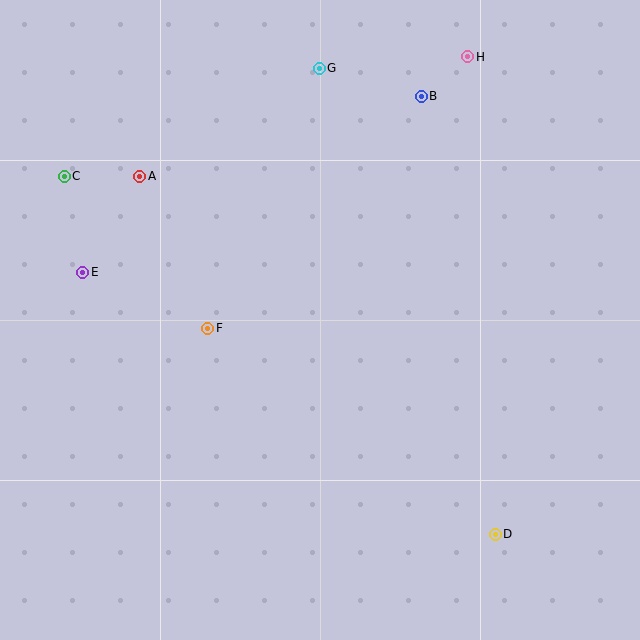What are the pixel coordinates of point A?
Point A is at (140, 176).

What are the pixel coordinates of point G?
Point G is at (319, 68).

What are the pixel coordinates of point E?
Point E is at (83, 272).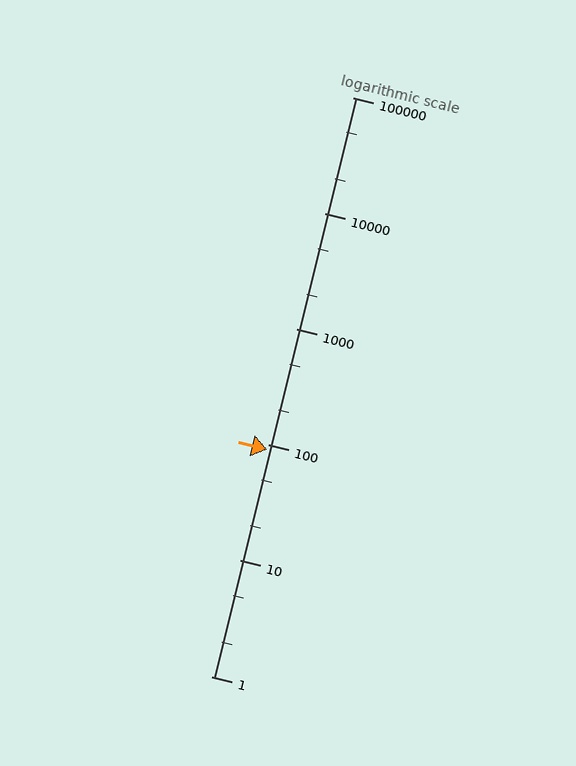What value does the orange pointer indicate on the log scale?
The pointer indicates approximately 91.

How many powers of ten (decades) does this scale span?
The scale spans 5 decades, from 1 to 100000.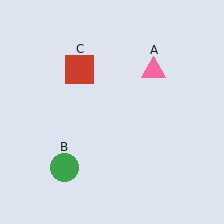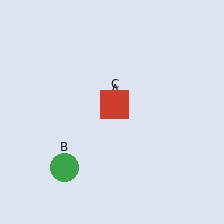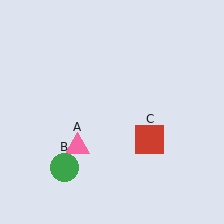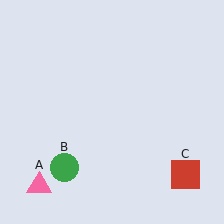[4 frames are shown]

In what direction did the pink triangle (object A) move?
The pink triangle (object A) moved down and to the left.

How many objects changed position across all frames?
2 objects changed position: pink triangle (object A), red square (object C).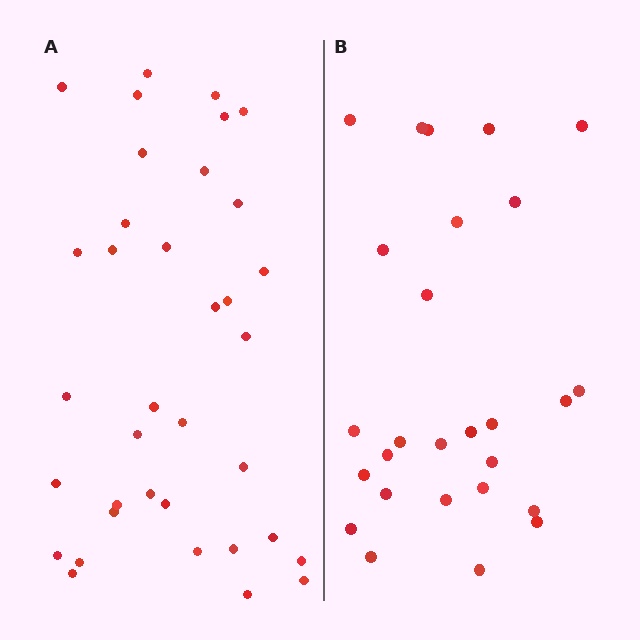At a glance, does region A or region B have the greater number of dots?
Region A (the left region) has more dots.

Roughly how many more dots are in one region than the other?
Region A has roughly 8 or so more dots than region B.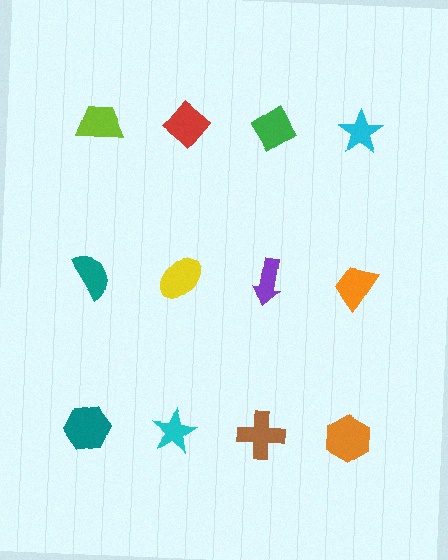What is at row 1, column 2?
A red diamond.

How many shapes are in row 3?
4 shapes.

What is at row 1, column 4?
A cyan star.